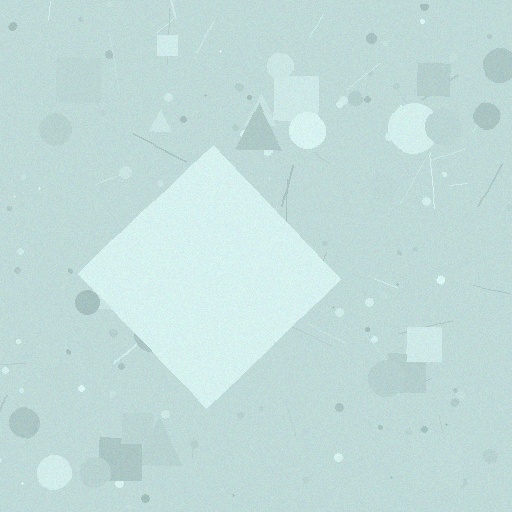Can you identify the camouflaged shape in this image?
The camouflaged shape is a diamond.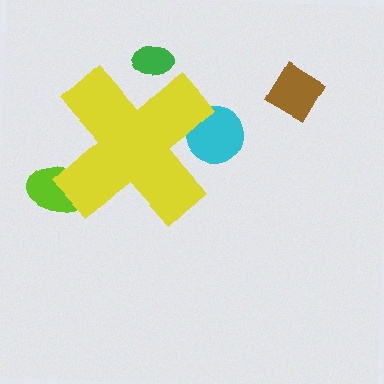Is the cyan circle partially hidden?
Yes, the cyan circle is partially hidden behind the yellow cross.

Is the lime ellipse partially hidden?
Yes, the lime ellipse is partially hidden behind the yellow cross.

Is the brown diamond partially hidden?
No, the brown diamond is fully visible.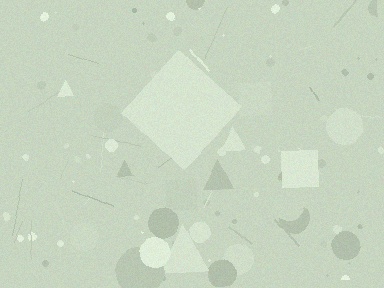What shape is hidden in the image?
A diamond is hidden in the image.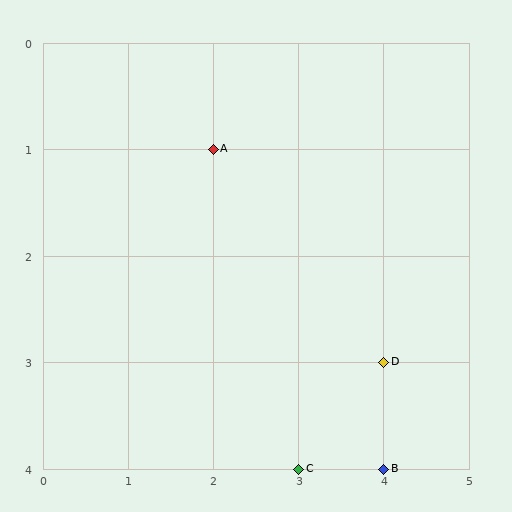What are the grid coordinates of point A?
Point A is at grid coordinates (2, 1).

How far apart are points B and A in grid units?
Points B and A are 2 columns and 3 rows apart (about 3.6 grid units diagonally).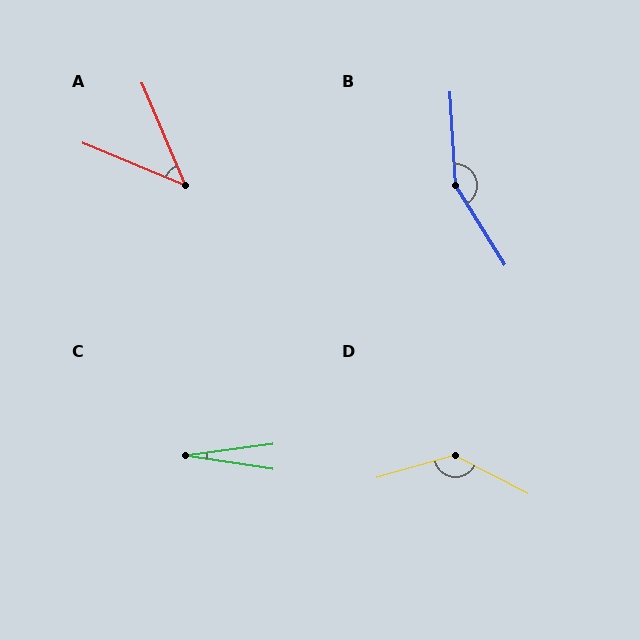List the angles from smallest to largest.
C (16°), A (44°), D (136°), B (151°).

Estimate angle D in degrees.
Approximately 136 degrees.